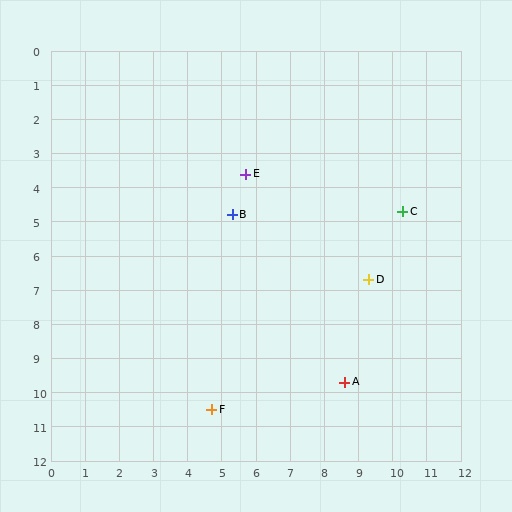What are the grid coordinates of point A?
Point A is at approximately (8.6, 9.7).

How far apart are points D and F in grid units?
Points D and F are about 6.0 grid units apart.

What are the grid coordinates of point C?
Point C is at approximately (10.3, 4.7).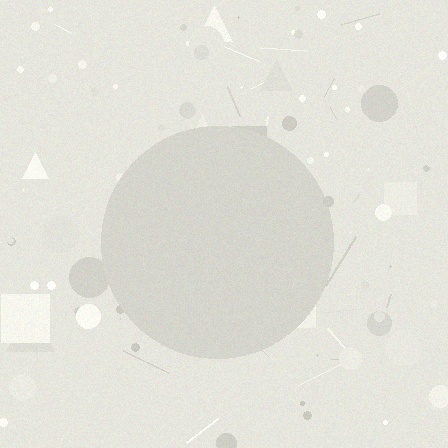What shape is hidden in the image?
A circle is hidden in the image.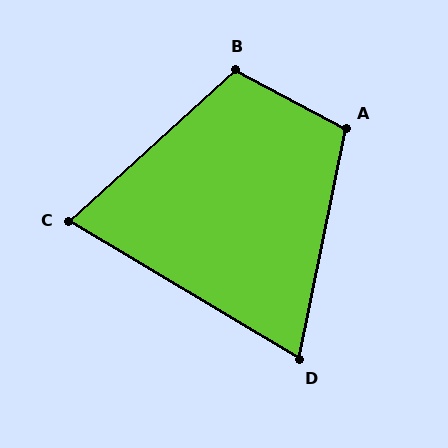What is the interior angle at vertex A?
Approximately 107 degrees (obtuse).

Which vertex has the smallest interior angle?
D, at approximately 70 degrees.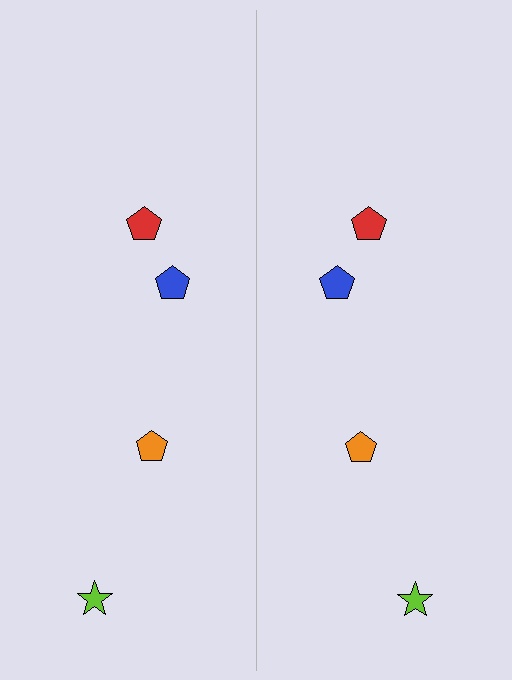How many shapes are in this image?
There are 8 shapes in this image.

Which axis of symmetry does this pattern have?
The pattern has a vertical axis of symmetry running through the center of the image.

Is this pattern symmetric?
Yes, this pattern has bilateral (reflection) symmetry.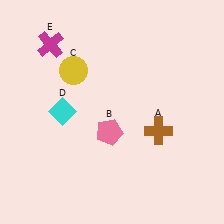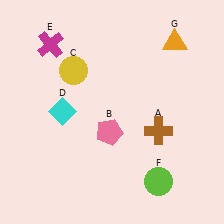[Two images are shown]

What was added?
A lime circle (F), an orange triangle (G) were added in Image 2.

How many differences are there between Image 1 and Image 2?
There are 2 differences between the two images.